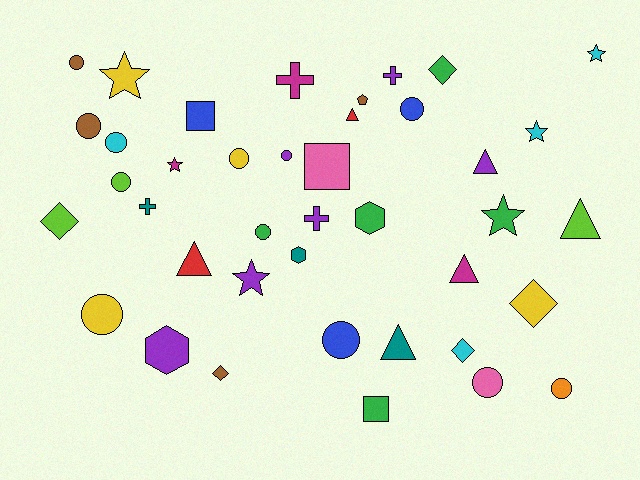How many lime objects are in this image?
There are 3 lime objects.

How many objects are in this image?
There are 40 objects.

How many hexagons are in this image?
There are 3 hexagons.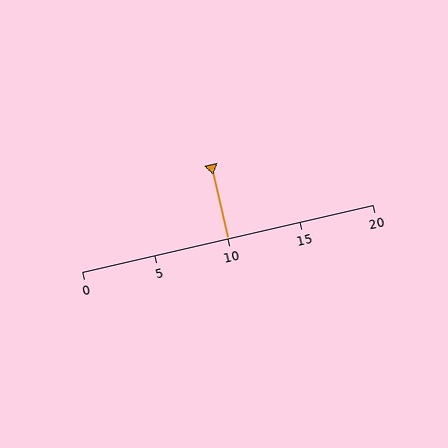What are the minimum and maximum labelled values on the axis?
The axis runs from 0 to 20.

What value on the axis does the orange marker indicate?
The marker indicates approximately 10.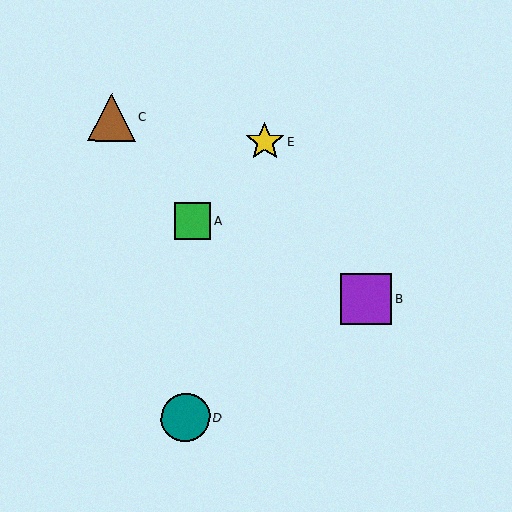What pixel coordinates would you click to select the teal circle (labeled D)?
Click at (186, 417) to select the teal circle D.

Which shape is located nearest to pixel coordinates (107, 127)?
The brown triangle (labeled C) at (112, 117) is nearest to that location.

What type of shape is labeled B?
Shape B is a purple square.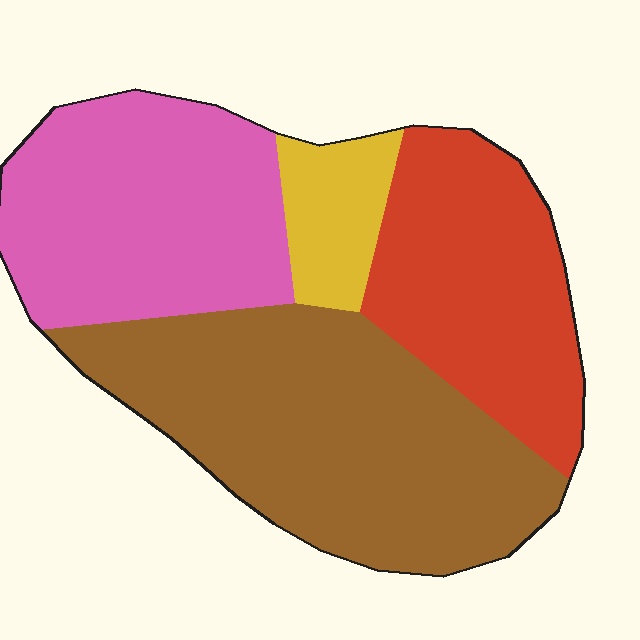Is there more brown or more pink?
Brown.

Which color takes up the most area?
Brown, at roughly 40%.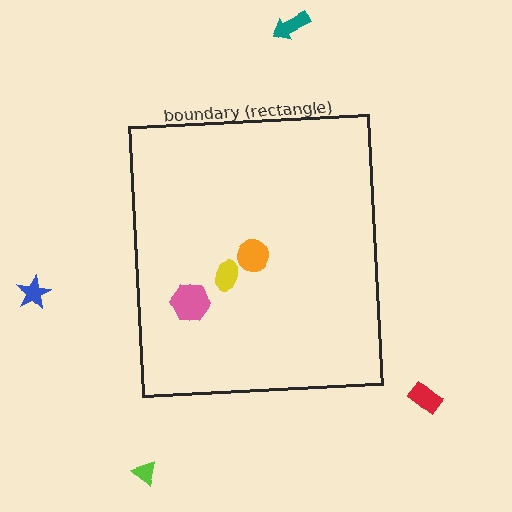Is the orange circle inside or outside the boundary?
Inside.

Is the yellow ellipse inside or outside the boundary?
Inside.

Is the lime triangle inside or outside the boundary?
Outside.